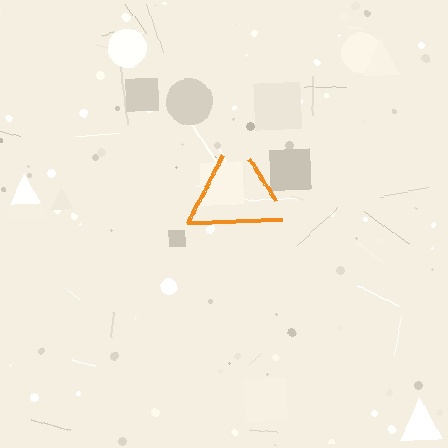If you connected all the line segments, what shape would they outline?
They would outline a triangle.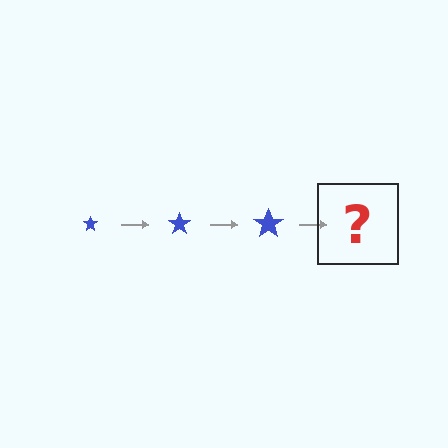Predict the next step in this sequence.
The next step is a blue star, larger than the previous one.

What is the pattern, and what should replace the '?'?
The pattern is that the star gets progressively larger each step. The '?' should be a blue star, larger than the previous one.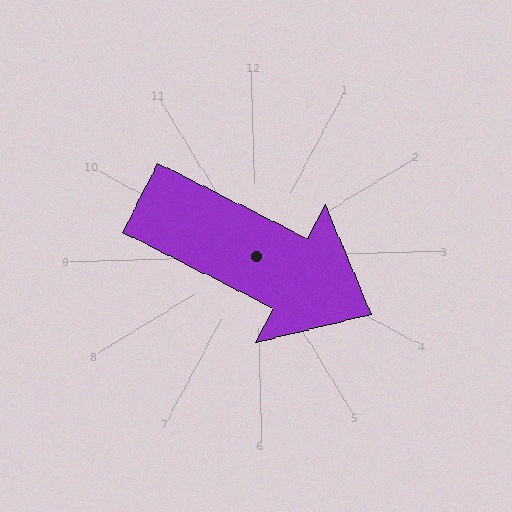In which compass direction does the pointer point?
Southeast.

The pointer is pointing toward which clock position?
Roughly 4 o'clock.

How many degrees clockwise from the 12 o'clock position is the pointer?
Approximately 118 degrees.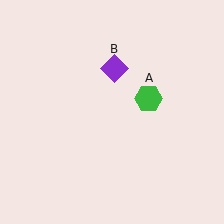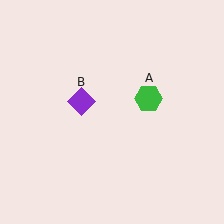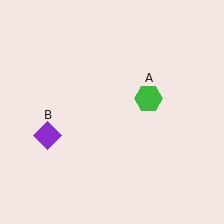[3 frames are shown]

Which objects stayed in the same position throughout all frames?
Green hexagon (object A) remained stationary.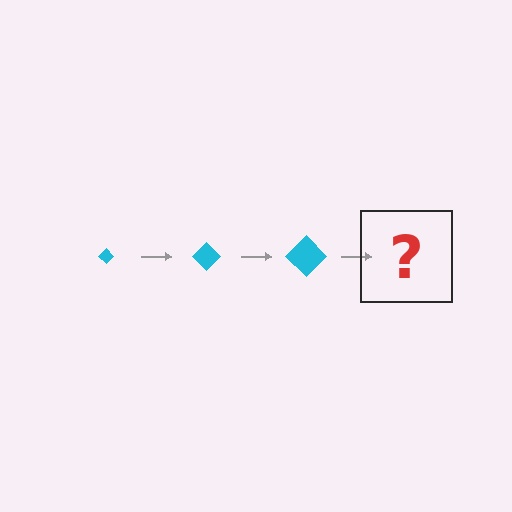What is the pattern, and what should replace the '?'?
The pattern is that the diamond gets progressively larger each step. The '?' should be a cyan diamond, larger than the previous one.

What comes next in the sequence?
The next element should be a cyan diamond, larger than the previous one.